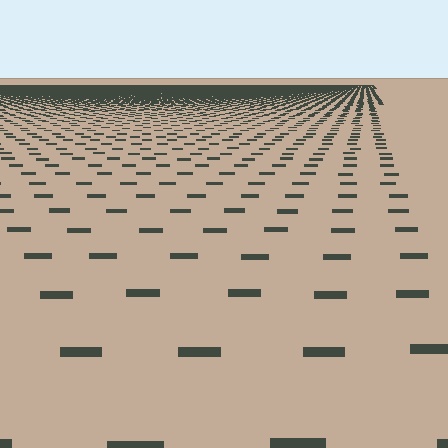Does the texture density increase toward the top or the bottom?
Density increases toward the top.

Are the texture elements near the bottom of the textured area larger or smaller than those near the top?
Larger. Near the bottom, elements are closer to the viewer and appear at a bigger on-screen size.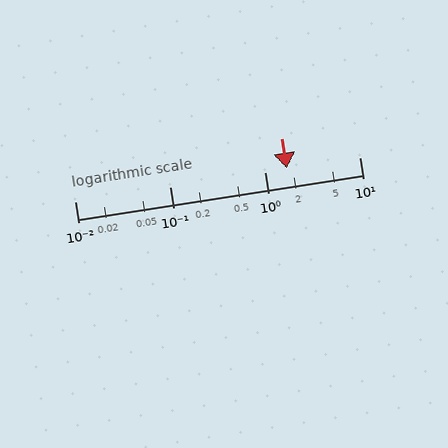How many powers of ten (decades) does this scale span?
The scale spans 3 decades, from 0.01 to 10.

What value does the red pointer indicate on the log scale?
The pointer indicates approximately 1.7.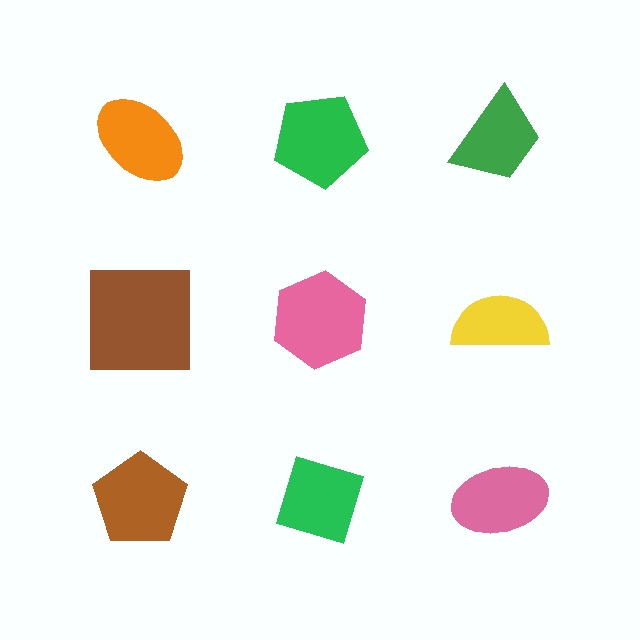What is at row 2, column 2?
A pink hexagon.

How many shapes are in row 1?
3 shapes.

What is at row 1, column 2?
A green pentagon.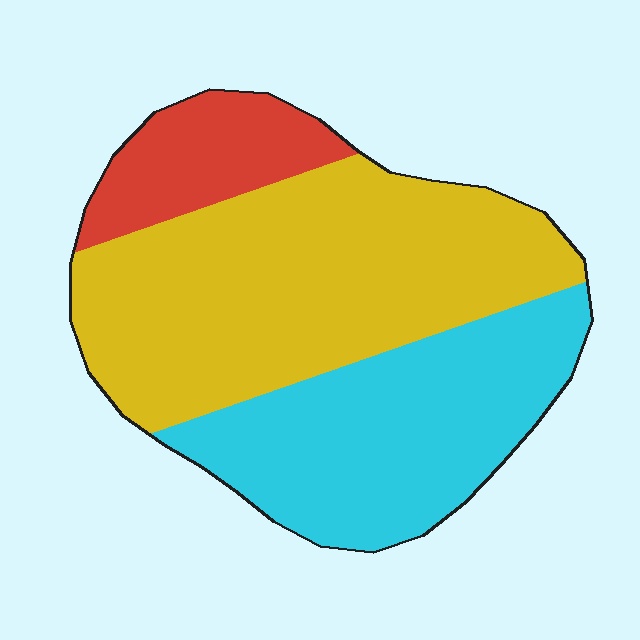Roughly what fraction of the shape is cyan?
Cyan covers 35% of the shape.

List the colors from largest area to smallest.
From largest to smallest: yellow, cyan, red.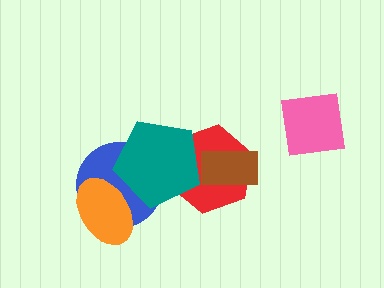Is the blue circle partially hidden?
Yes, it is partially covered by another shape.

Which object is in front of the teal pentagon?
The orange ellipse is in front of the teal pentagon.